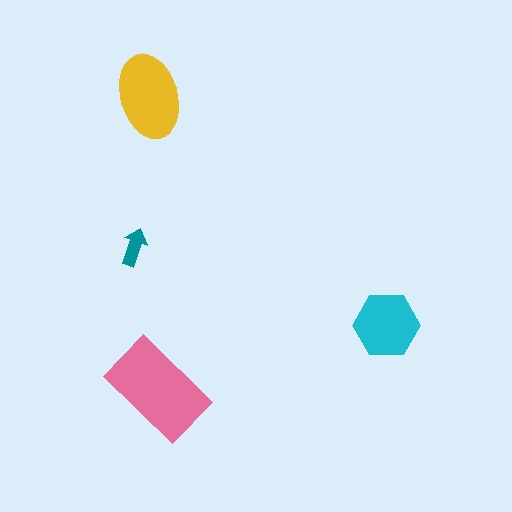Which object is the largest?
The pink rectangle.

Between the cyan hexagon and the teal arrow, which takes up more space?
The cyan hexagon.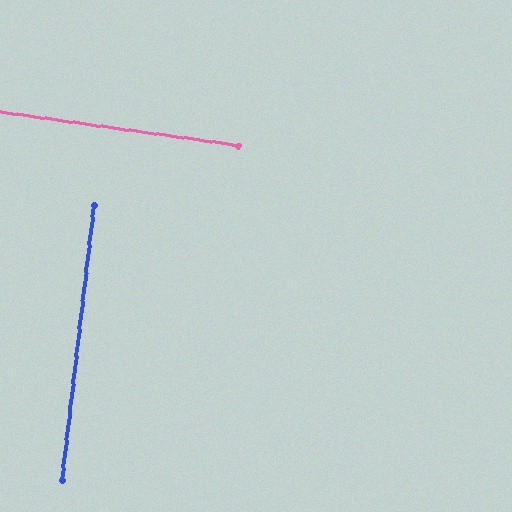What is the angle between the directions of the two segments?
Approximately 89 degrees.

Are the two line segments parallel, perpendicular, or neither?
Perpendicular — they meet at approximately 89°.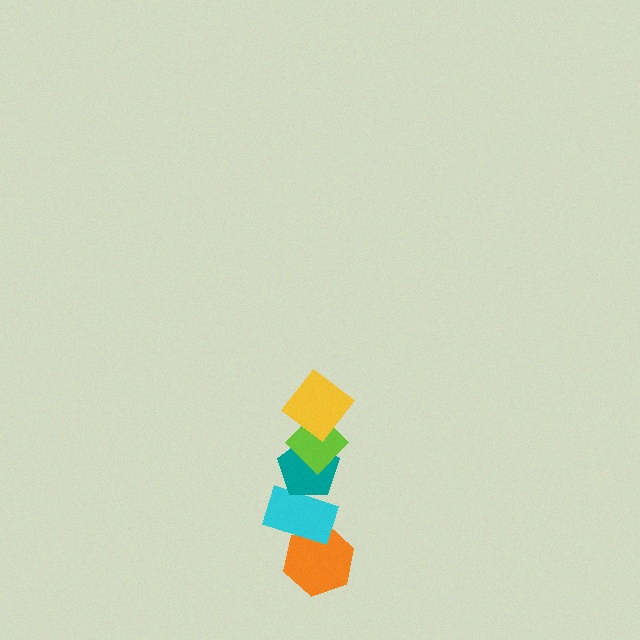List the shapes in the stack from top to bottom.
From top to bottom: the yellow diamond, the lime diamond, the teal pentagon, the cyan rectangle, the orange hexagon.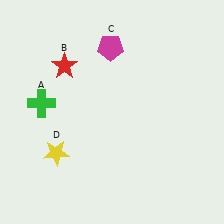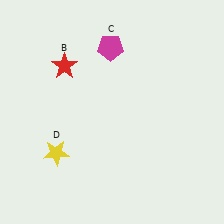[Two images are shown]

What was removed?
The green cross (A) was removed in Image 2.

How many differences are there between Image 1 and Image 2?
There is 1 difference between the two images.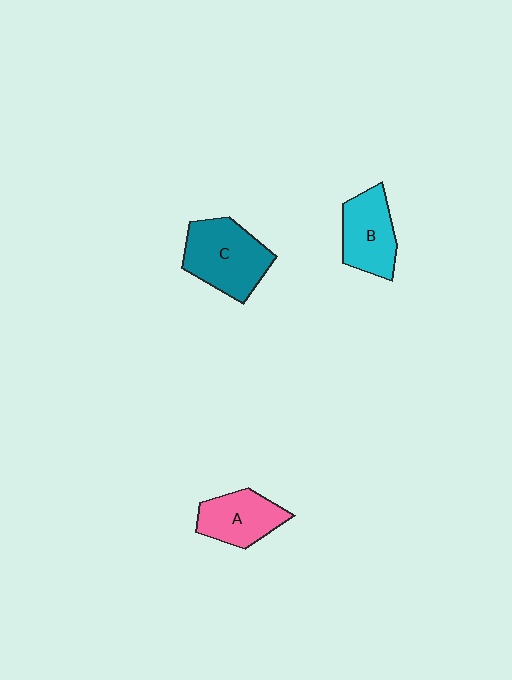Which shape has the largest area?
Shape C (teal).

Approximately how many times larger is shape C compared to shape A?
Approximately 1.4 times.